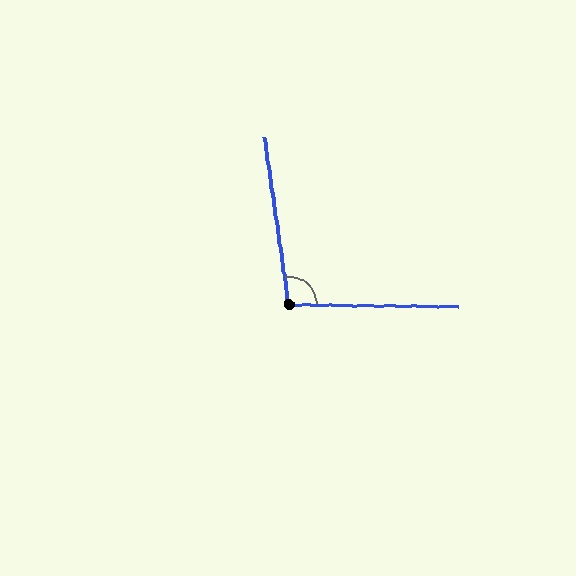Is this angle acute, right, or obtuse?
It is obtuse.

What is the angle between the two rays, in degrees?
Approximately 99 degrees.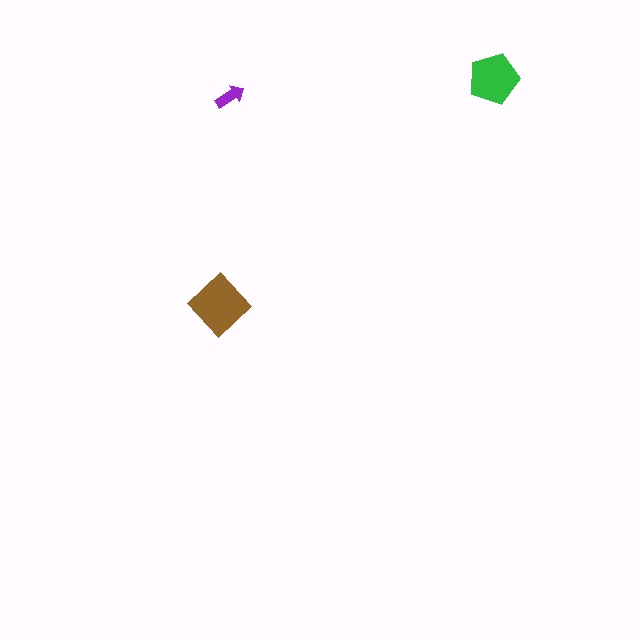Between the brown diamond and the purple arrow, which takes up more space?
The brown diamond.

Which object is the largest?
The brown diamond.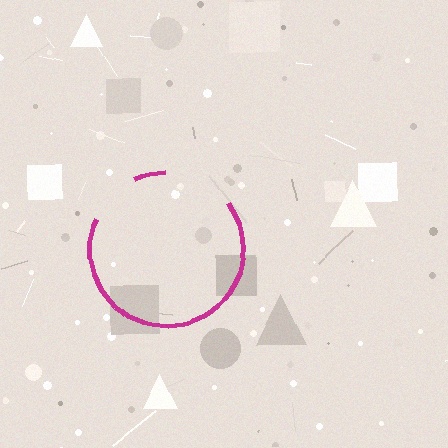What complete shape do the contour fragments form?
The contour fragments form a circle.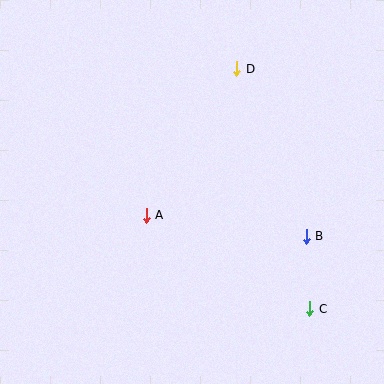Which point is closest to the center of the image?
Point A at (146, 215) is closest to the center.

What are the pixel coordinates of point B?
Point B is at (306, 236).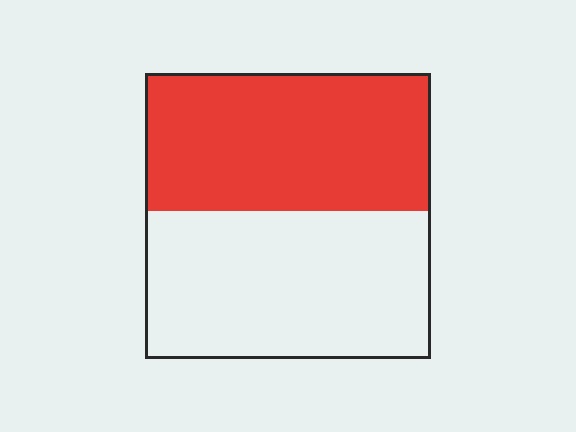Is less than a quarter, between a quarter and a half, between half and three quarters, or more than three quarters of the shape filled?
Between a quarter and a half.